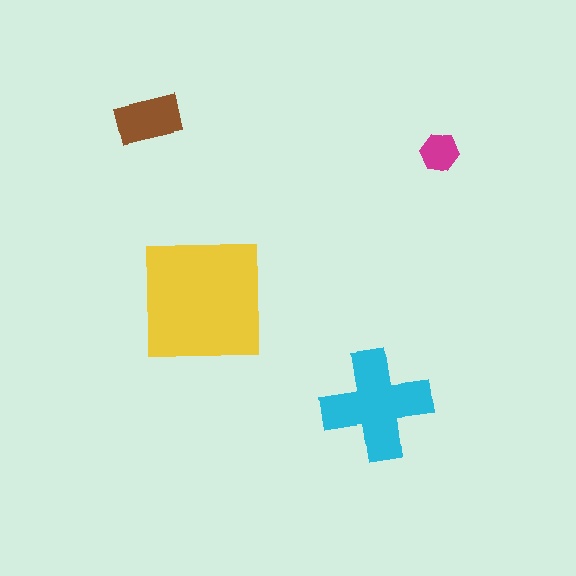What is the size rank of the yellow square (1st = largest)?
1st.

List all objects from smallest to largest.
The magenta hexagon, the brown rectangle, the cyan cross, the yellow square.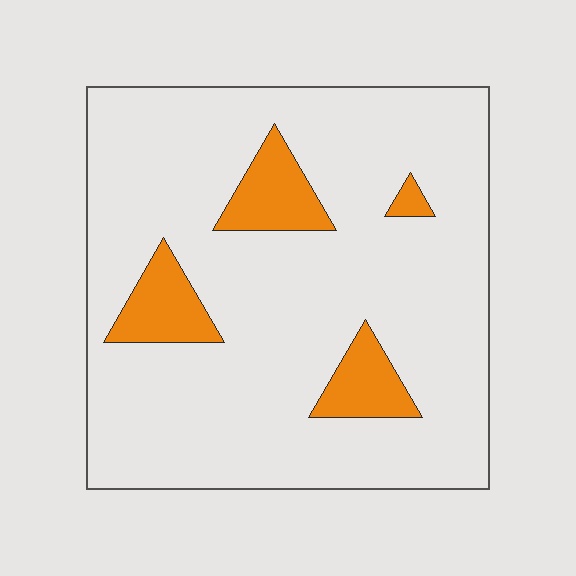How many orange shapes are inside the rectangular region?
4.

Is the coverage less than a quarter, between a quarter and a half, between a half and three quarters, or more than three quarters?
Less than a quarter.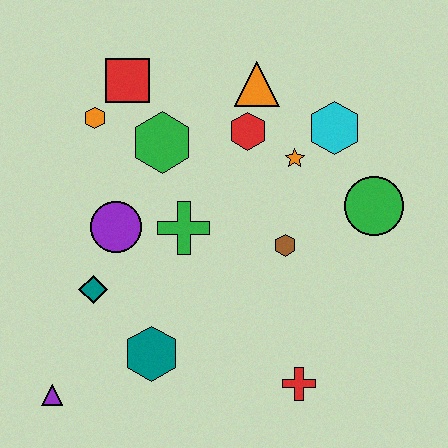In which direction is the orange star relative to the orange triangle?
The orange star is below the orange triangle.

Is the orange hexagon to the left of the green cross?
Yes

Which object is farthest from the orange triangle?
The purple triangle is farthest from the orange triangle.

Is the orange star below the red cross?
No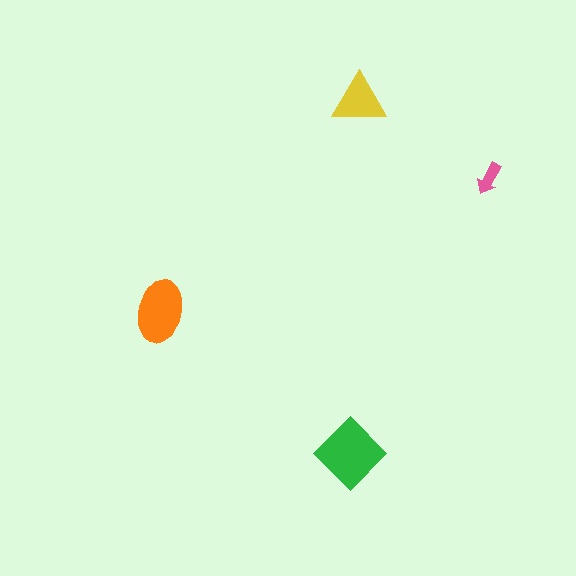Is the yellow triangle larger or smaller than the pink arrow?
Larger.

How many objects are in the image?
There are 4 objects in the image.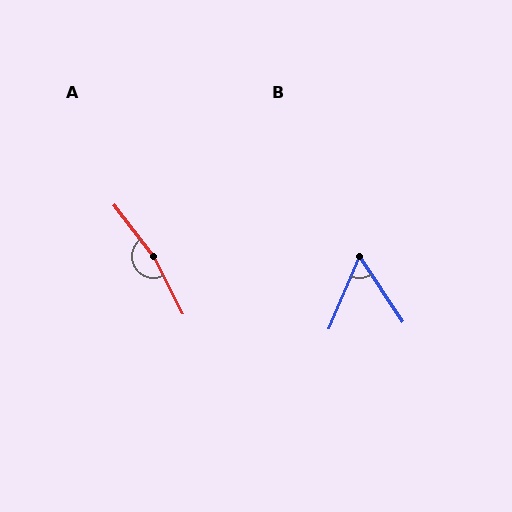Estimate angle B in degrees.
Approximately 56 degrees.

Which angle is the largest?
A, at approximately 170 degrees.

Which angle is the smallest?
B, at approximately 56 degrees.